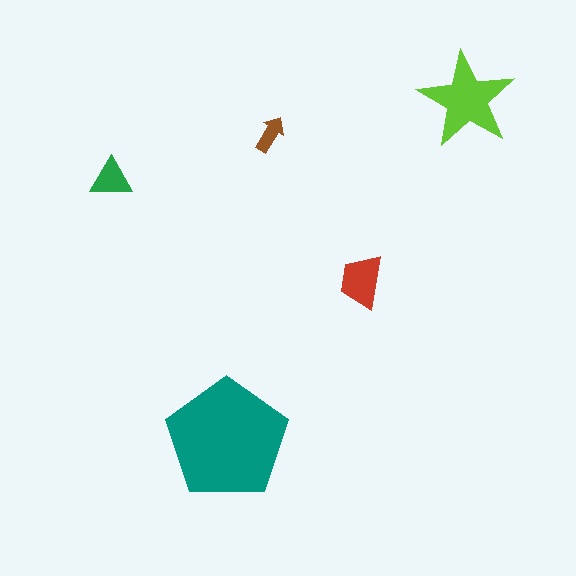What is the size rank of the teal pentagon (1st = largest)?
1st.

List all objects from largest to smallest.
The teal pentagon, the lime star, the red trapezoid, the green triangle, the brown arrow.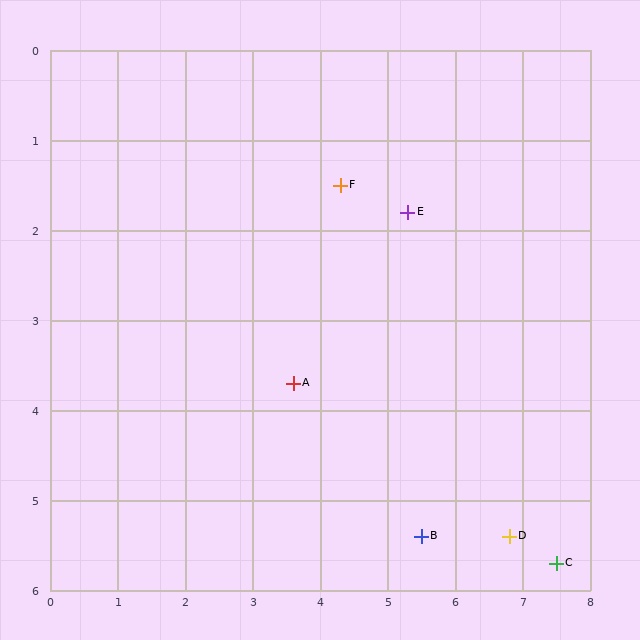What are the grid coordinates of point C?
Point C is at approximately (7.5, 5.7).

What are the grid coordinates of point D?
Point D is at approximately (6.8, 5.4).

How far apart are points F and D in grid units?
Points F and D are about 4.6 grid units apart.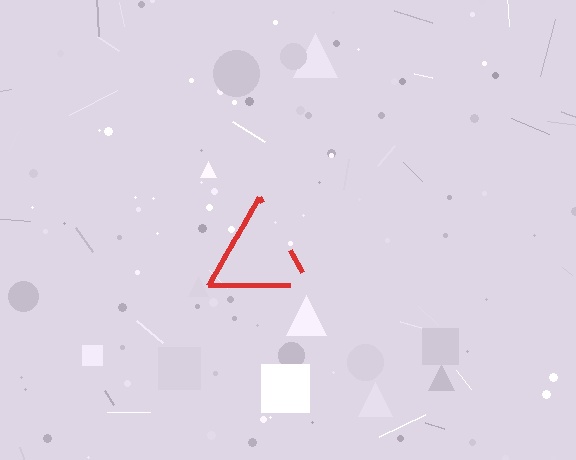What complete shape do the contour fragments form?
The contour fragments form a triangle.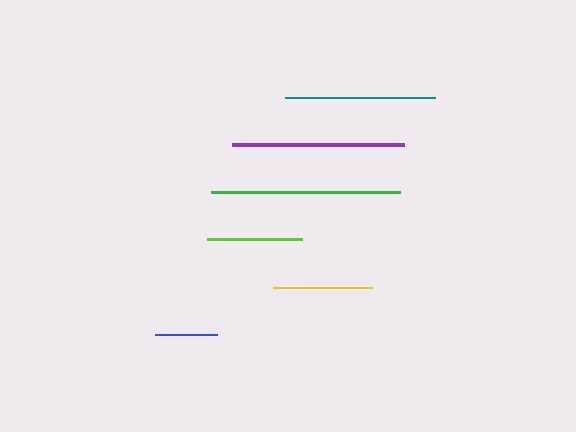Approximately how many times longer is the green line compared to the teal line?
The green line is approximately 1.3 times the length of the teal line.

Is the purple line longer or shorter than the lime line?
The purple line is longer than the lime line.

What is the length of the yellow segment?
The yellow segment is approximately 99 pixels long.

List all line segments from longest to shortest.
From longest to shortest: green, purple, teal, yellow, lime, blue.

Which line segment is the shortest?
The blue line is the shortest at approximately 62 pixels.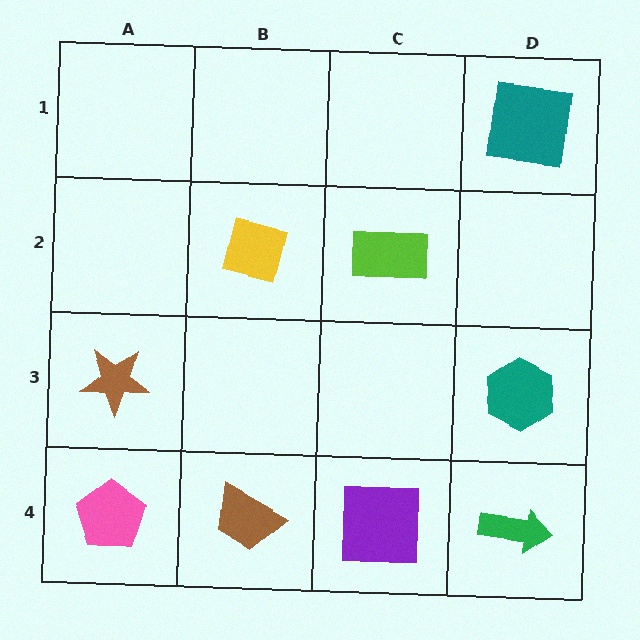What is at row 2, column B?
A yellow square.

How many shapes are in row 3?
2 shapes.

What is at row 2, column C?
A lime rectangle.